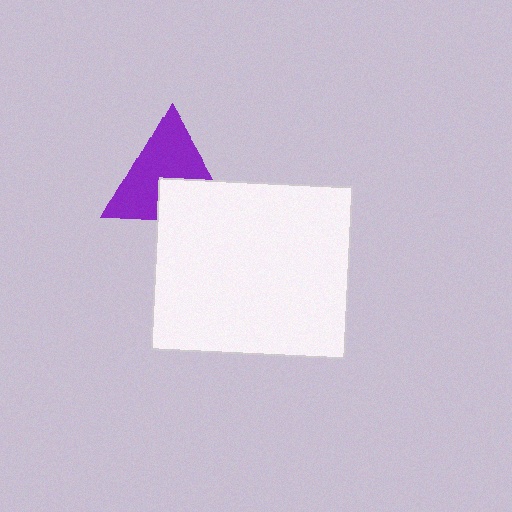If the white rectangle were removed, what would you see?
You would see the complete purple triangle.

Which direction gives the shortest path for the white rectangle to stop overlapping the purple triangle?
Moving down gives the shortest separation.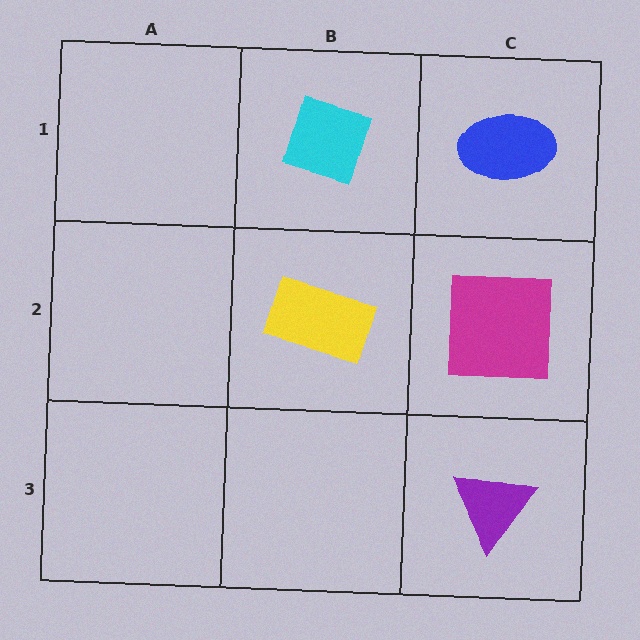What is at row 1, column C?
A blue ellipse.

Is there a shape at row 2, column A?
No, that cell is empty.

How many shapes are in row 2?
2 shapes.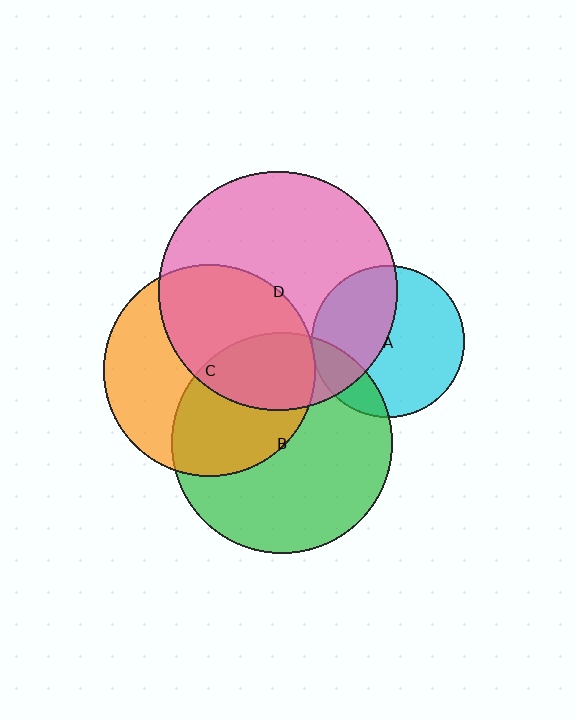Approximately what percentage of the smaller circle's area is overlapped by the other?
Approximately 5%.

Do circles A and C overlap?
Yes.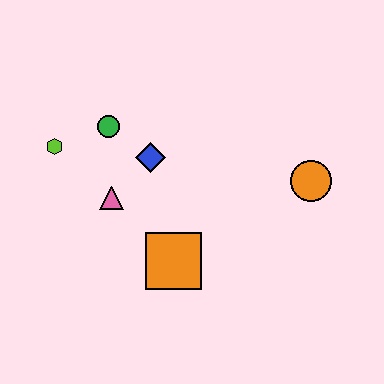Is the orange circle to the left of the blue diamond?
No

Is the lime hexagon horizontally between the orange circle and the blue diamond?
No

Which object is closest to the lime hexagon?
The green circle is closest to the lime hexagon.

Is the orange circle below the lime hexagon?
Yes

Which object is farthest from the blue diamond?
The orange circle is farthest from the blue diamond.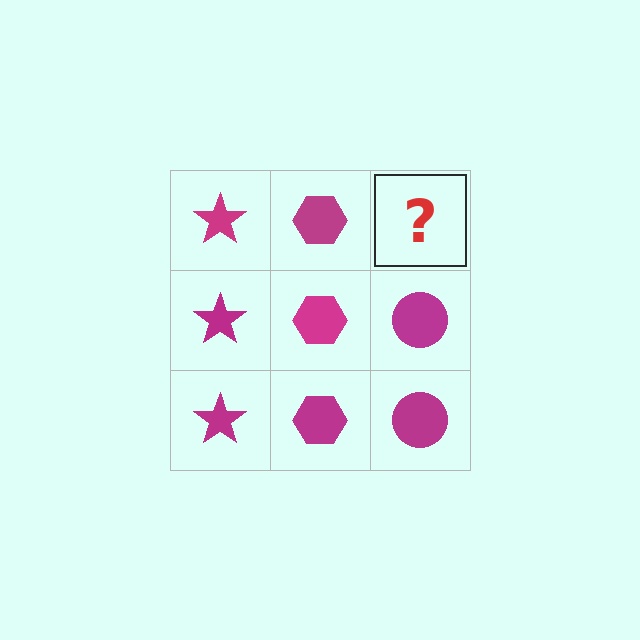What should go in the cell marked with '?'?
The missing cell should contain a magenta circle.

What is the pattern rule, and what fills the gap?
The rule is that each column has a consistent shape. The gap should be filled with a magenta circle.